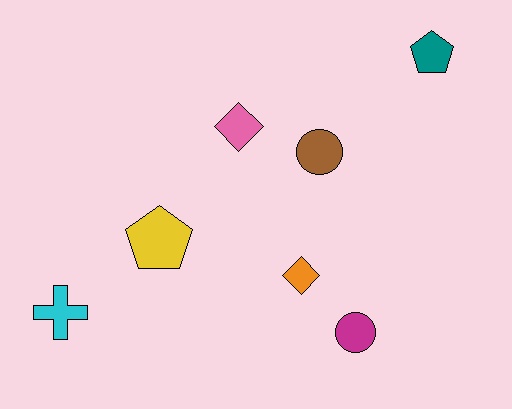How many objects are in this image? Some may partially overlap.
There are 7 objects.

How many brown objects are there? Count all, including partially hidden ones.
There is 1 brown object.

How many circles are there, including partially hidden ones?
There are 2 circles.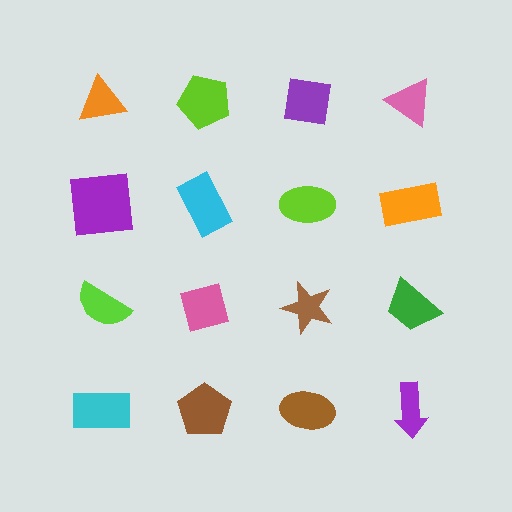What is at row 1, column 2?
A lime pentagon.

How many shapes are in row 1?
4 shapes.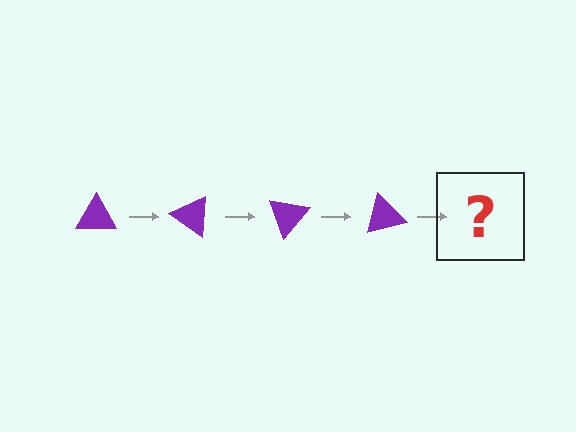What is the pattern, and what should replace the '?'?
The pattern is that the triangle rotates 35 degrees each step. The '?' should be a purple triangle rotated 140 degrees.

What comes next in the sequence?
The next element should be a purple triangle rotated 140 degrees.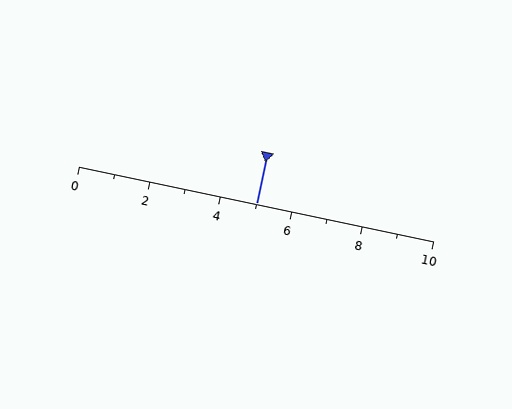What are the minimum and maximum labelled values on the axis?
The axis runs from 0 to 10.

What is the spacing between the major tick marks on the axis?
The major ticks are spaced 2 apart.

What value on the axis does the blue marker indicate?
The marker indicates approximately 5.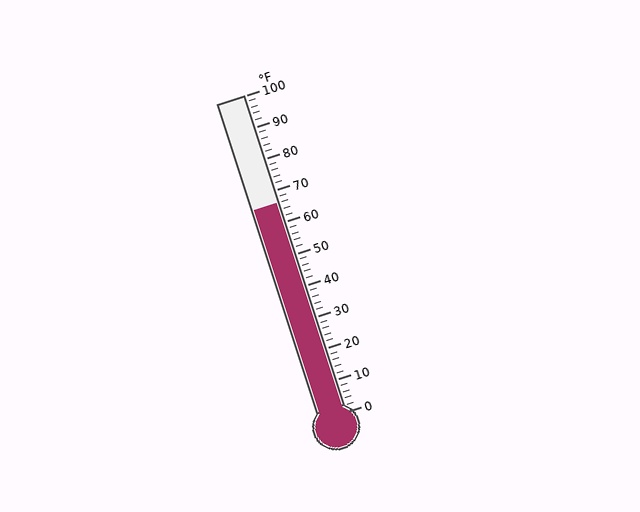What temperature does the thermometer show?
The thermometer shows approximately 66°F.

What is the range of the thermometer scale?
The thermometer scale ranges from 0°F to 100°F.